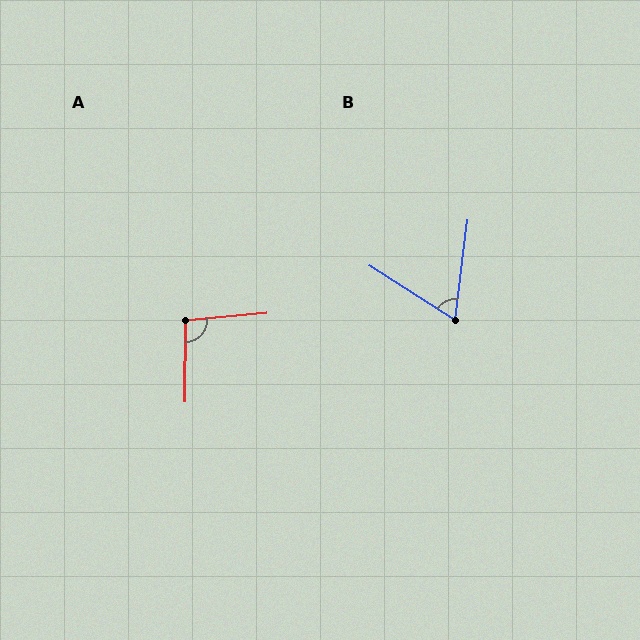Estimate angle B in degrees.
Approximately 65 degrees.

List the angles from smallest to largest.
B (65°), A (96°).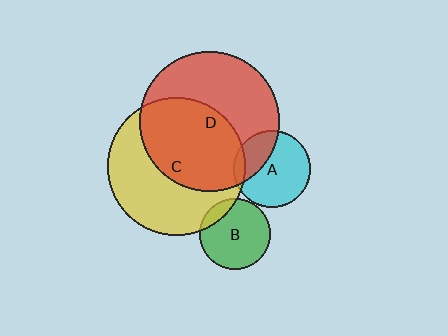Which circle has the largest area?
Circle D (red).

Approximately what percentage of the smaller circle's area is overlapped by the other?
Approximately 10%.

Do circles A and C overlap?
Yes.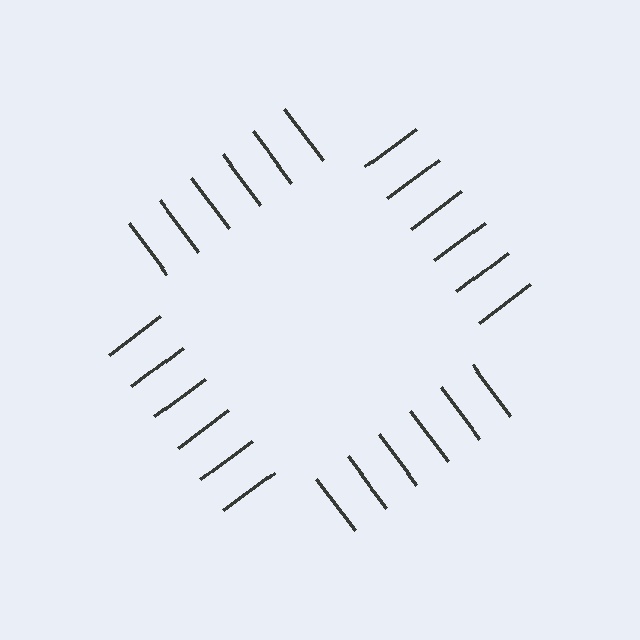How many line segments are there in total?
24 — 6 along each of the 4 edges.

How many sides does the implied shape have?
4 sides — the line-ends trace a square.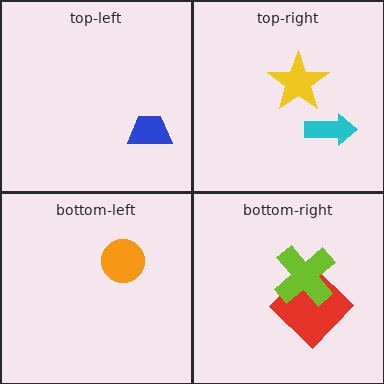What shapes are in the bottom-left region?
The orange circle.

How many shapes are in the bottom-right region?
2.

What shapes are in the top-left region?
The blue trapezoid.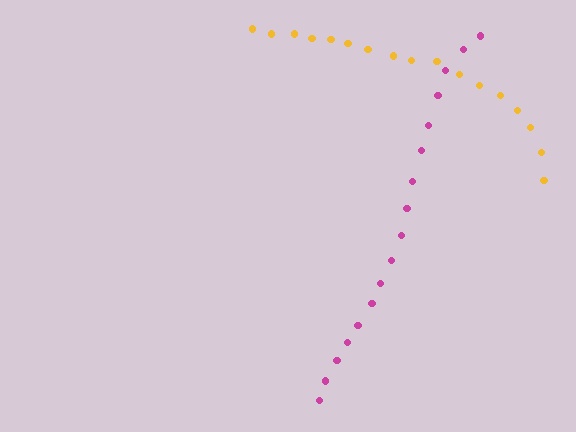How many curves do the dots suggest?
There are 2 distinct paths.